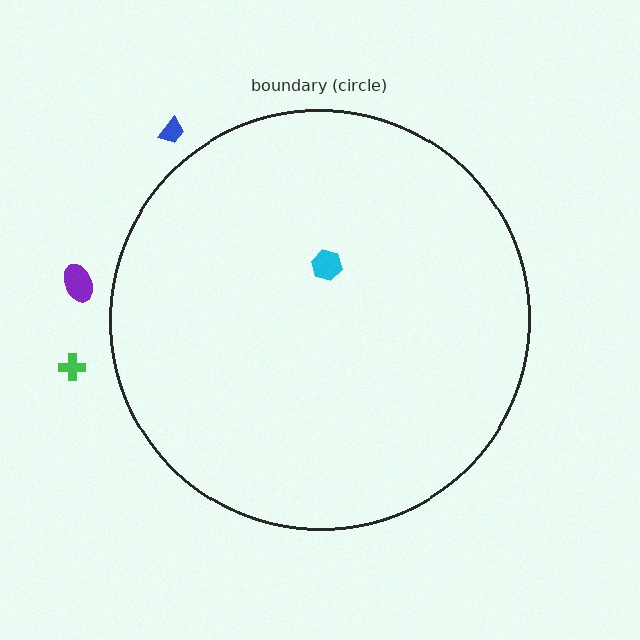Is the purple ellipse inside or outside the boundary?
Outside.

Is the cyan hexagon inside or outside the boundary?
Inside.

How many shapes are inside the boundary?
1 inside, 3 outside.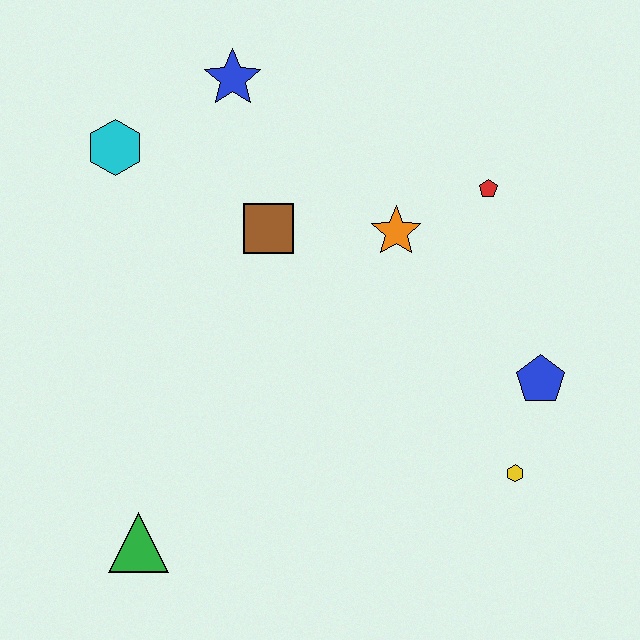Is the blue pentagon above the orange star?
No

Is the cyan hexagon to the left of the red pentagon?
Yes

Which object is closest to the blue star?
The cyan hexagon is closest to the blue star.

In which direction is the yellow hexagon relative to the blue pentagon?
The yellow hexagon is below the blue pentagon.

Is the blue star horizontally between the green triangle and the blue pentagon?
Yes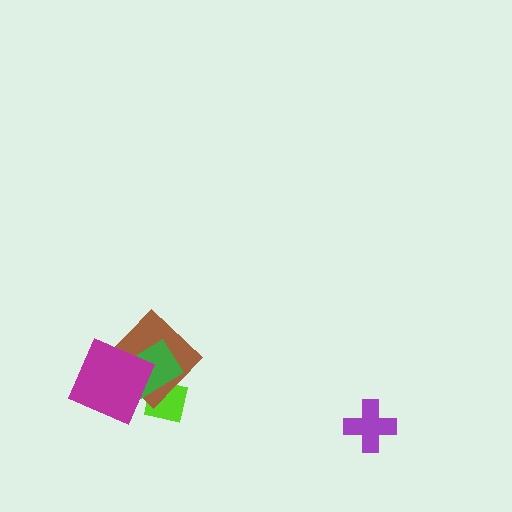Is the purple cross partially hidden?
No, no other shape covers it.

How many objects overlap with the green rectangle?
3 objects overlap with the green rectangle.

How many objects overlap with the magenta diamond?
3 objects overlap with the magenta diamond.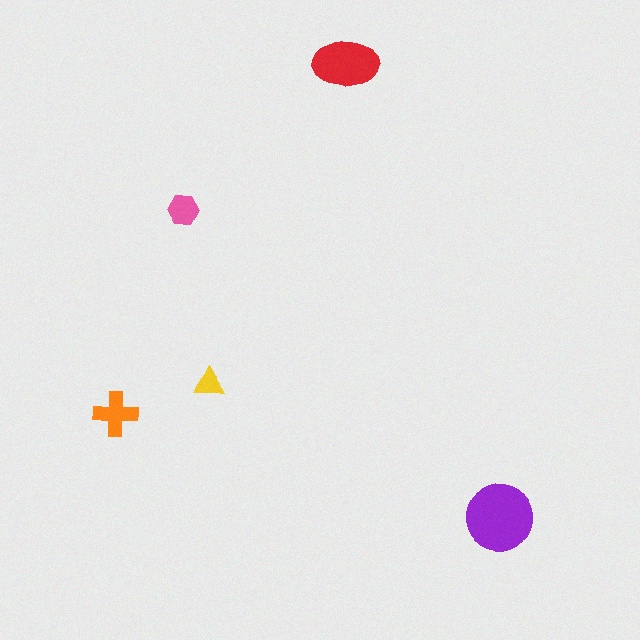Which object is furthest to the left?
The orange cross is leftmost.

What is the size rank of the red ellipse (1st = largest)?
2nd.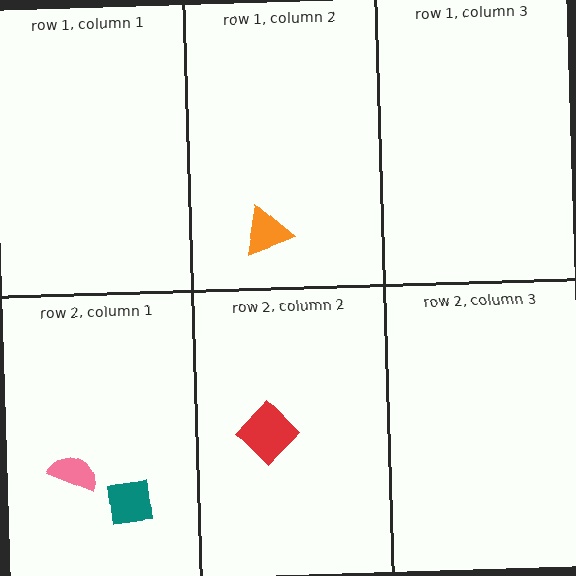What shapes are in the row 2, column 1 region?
The teal square, the pink semicircle.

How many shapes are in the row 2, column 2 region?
1.